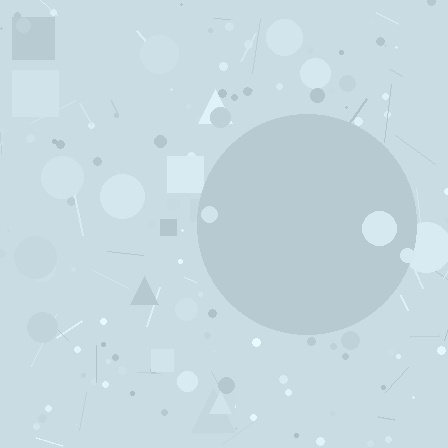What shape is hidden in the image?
A circle is hidden in the image.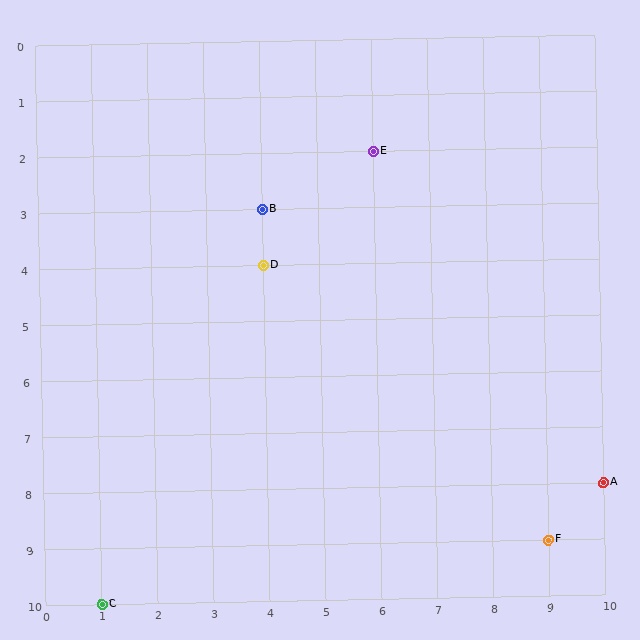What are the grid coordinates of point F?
Point F is at grid coordinates (9, 9).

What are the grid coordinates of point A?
Point A is at grid coordinates (10, 8).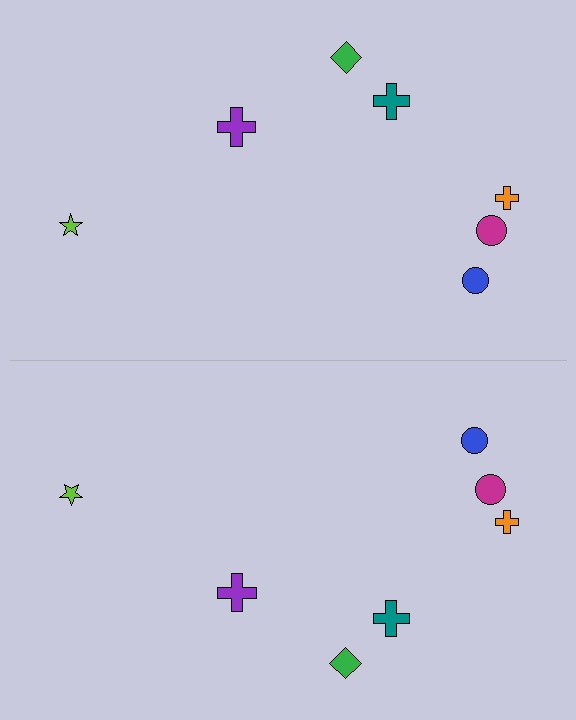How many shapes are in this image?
There are 14 shapes in this image.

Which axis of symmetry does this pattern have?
The pattern has a horizontal axis of symmetry running through the center of the image.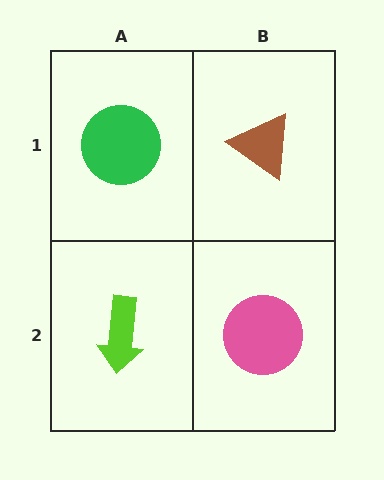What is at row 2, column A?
A lime arrow.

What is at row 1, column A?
A green circle.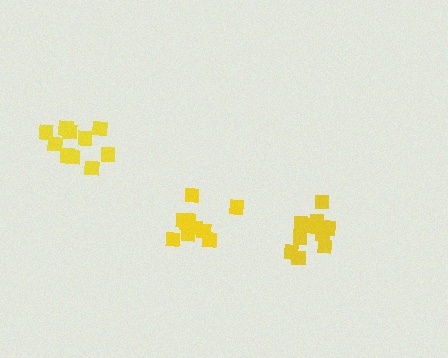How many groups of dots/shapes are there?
There are 3 groups.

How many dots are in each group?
Group 1: 11 dots, Group 2: 10 dots, Group 3: 10 dots (31 total).